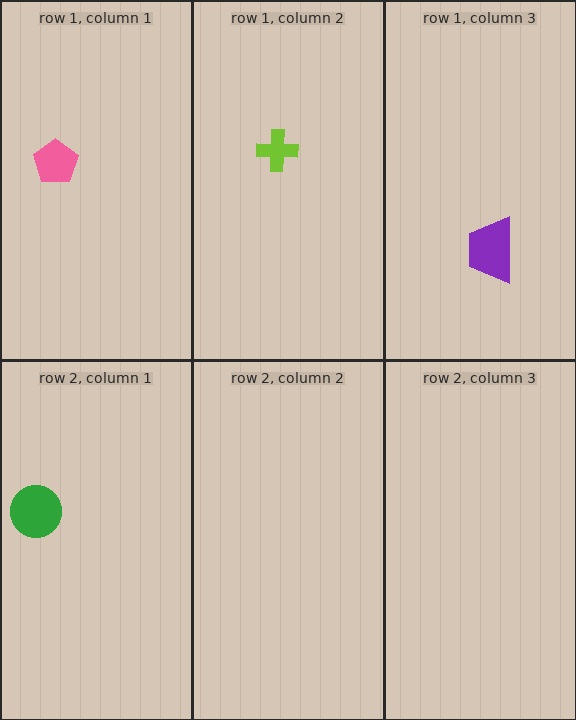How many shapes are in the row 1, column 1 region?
1.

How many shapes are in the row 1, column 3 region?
1.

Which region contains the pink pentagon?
The row 1, column 1 region.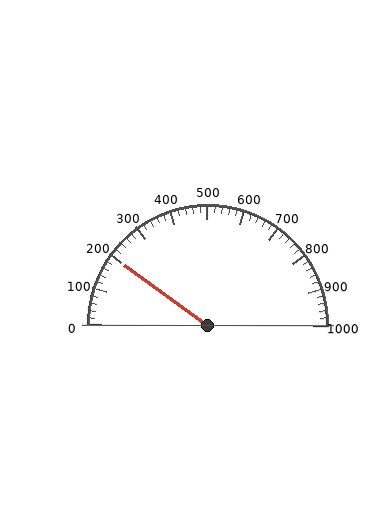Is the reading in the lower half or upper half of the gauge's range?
The reading is in the lower half of the range (0 to 1000).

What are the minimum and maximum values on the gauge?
The gauge ranges from 0 to 1000.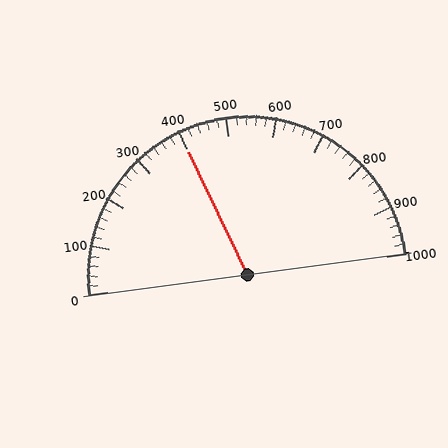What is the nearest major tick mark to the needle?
The nearest major tick mark is 400.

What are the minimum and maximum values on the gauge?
The gauge ranges from 0 to 1000.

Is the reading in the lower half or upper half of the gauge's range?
The reading is in the lower half of the range (0 to 1000).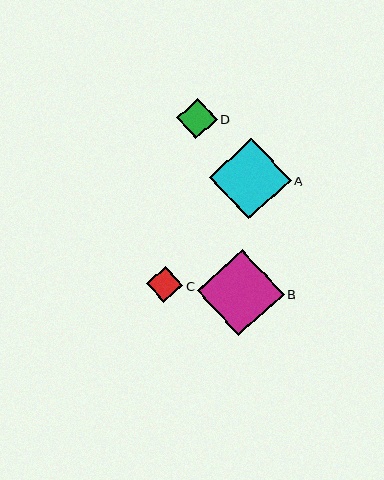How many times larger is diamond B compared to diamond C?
Diamond B is approximately 2.4 times the size of diamond C.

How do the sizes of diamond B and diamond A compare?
Diamond B and diamond A are approximately the same size.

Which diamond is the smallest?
Diamond C is the smallest with a size of approximately 36 pixels.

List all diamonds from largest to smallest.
From largest to smallest: B, A, D, C.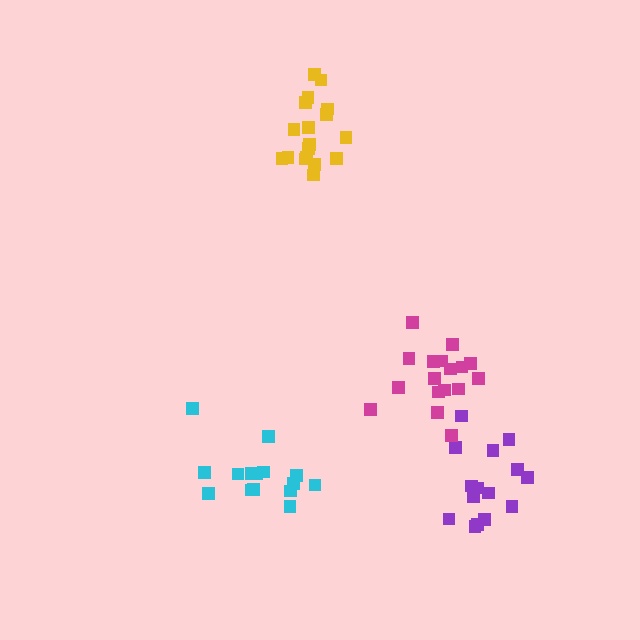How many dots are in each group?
Group 1: 15 dots, Group 2: 15 dots, Group 3: 17 dots, Group 4: 18 dots (65 total).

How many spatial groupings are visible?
There are 4 spatial groupings.